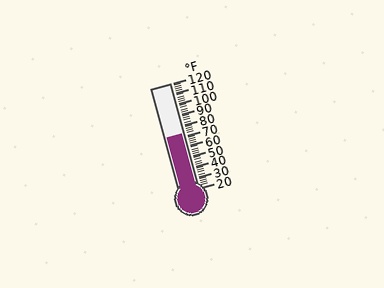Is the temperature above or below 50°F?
The temperature is above 50°F.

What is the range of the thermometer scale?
The thermometer scale ranges from 20°F to 120°F.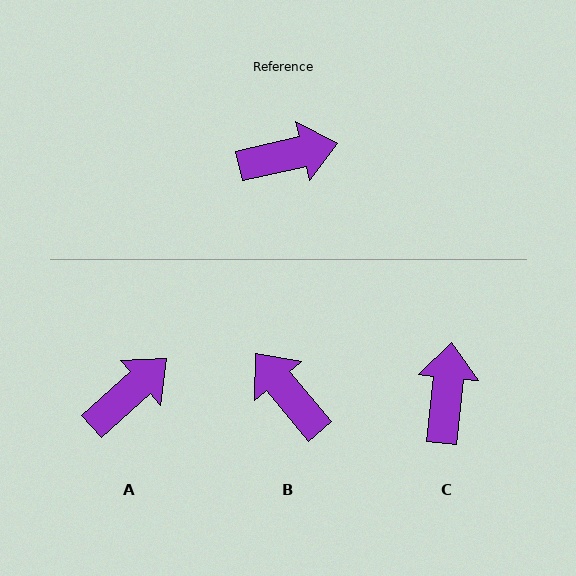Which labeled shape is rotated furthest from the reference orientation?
B, about 117 degrees away.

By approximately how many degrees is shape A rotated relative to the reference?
Approximately 29 degrees counter-clockwise.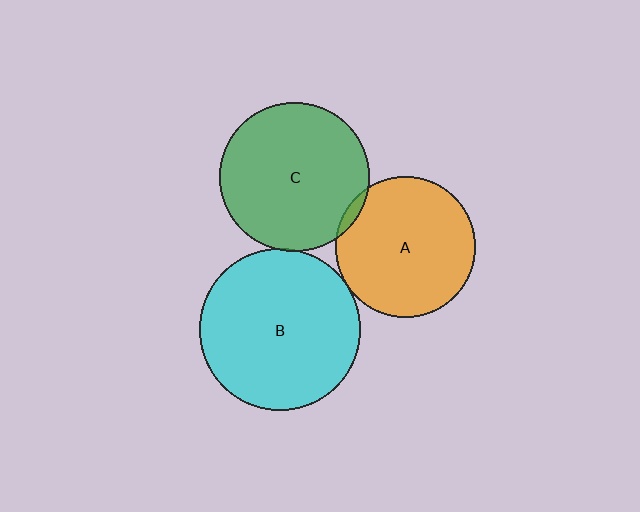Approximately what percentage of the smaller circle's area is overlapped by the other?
Approximately 5%.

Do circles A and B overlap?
Yes.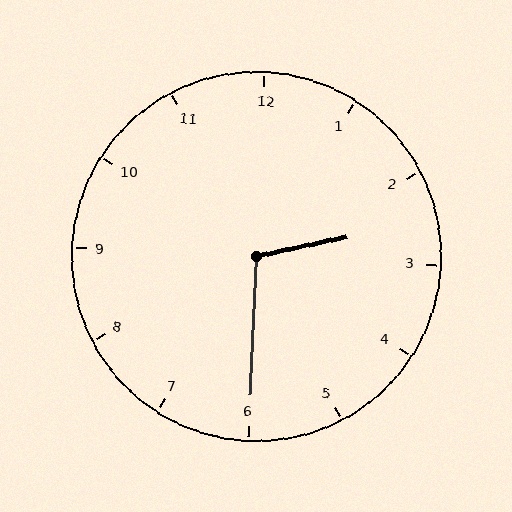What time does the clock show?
2:30.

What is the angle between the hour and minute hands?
Approximately 105 degrees.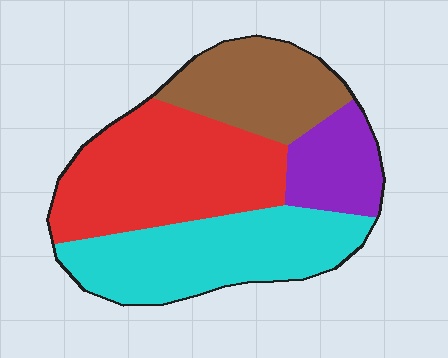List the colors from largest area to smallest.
From largest to smallest: red, cyan, brown, purple.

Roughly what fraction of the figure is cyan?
Cyan covers roughly 30% of the figure.